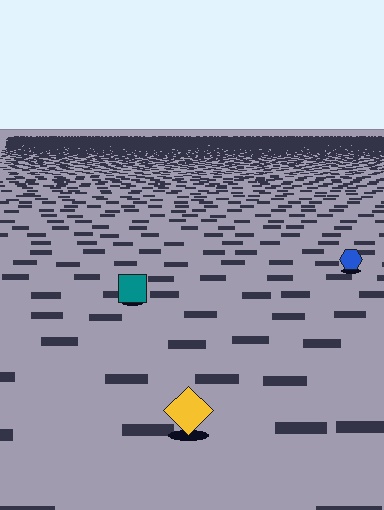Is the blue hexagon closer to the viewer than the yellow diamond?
No. The yellow diamond is closer — you can tell from the texture gradient: the ground texture is coarser near it.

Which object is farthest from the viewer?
The blue hexagon is farthest from the viewer. It appears smaller and the ground texture around it is denser.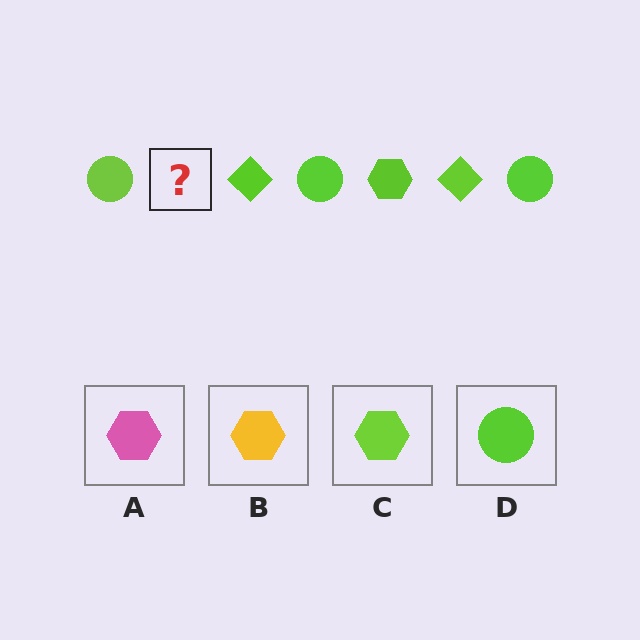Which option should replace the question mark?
Option C.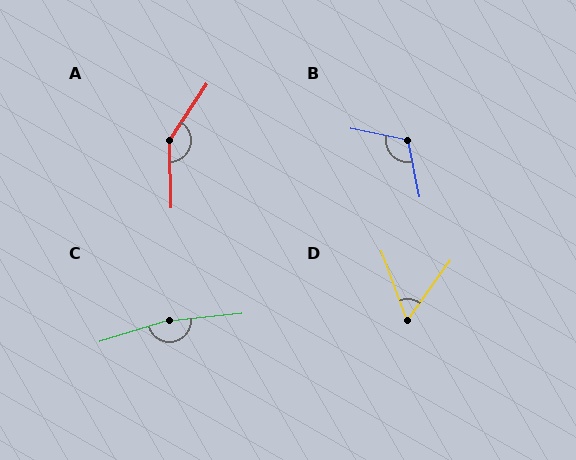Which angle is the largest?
C, at approximately 168 degrees.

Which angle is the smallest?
D, at approximately 56 degrees.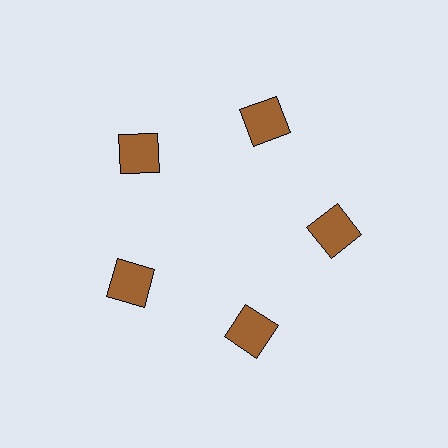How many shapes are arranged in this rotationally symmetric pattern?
There are 5 shapes, arranged in 5 groups of 1.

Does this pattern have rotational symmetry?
Yes, this pattern has 5-fold rotational symmetry. It looks the same after rotating 72 degrees around the center.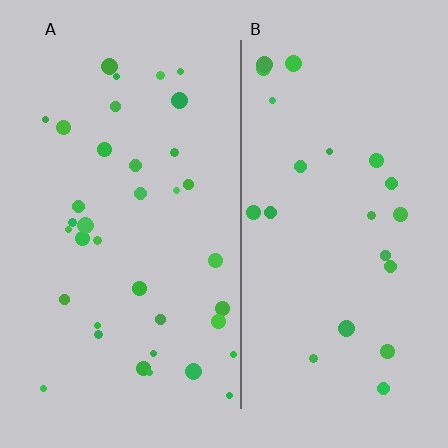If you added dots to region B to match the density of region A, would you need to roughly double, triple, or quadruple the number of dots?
Approximately double.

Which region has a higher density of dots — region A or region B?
A (the left).